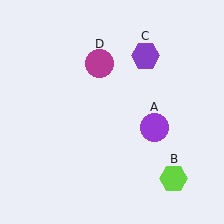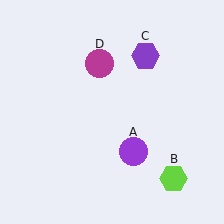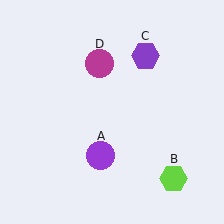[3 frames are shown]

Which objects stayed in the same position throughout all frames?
Lime hexagon (object B) and purple hexagon (object C) and magenta circle (object D) remained stationary.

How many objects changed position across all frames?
1 object changed position: purple circle (object A).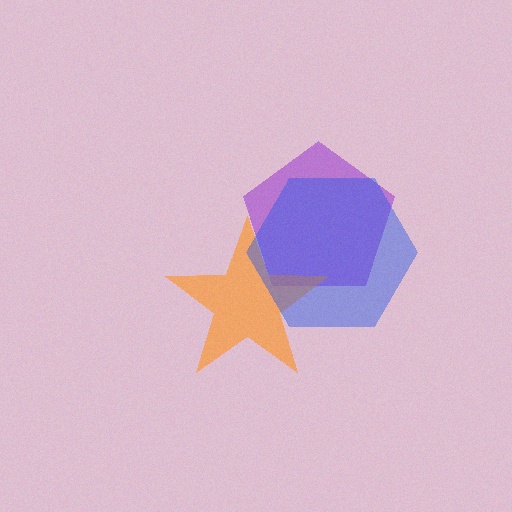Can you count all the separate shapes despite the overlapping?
Yes, there are 3 separate shapes.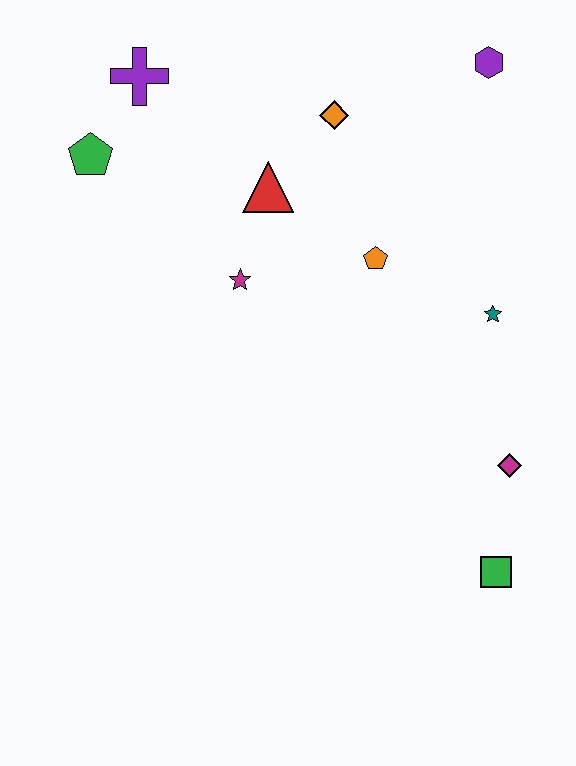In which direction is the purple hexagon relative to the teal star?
The purple hexagon is above the teal star.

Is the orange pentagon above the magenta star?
Yes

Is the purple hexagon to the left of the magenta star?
No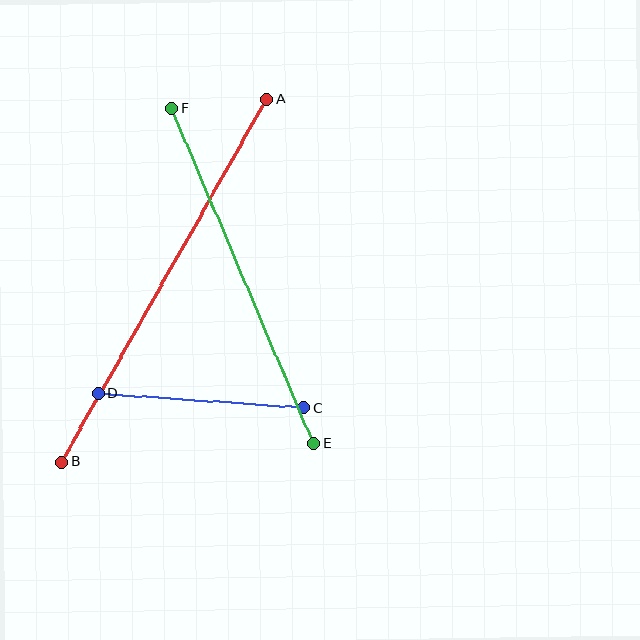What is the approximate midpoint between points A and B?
The midpoint is at approximately (164, 280) pixels.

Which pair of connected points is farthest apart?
Points A and B are farthest apart.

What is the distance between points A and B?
The distance is approximately 417 pixels.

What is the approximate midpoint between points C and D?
The midpoint is at approximately (201, 401) pixels.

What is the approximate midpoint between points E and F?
The midpoint is at approximately (243, 276) pixels.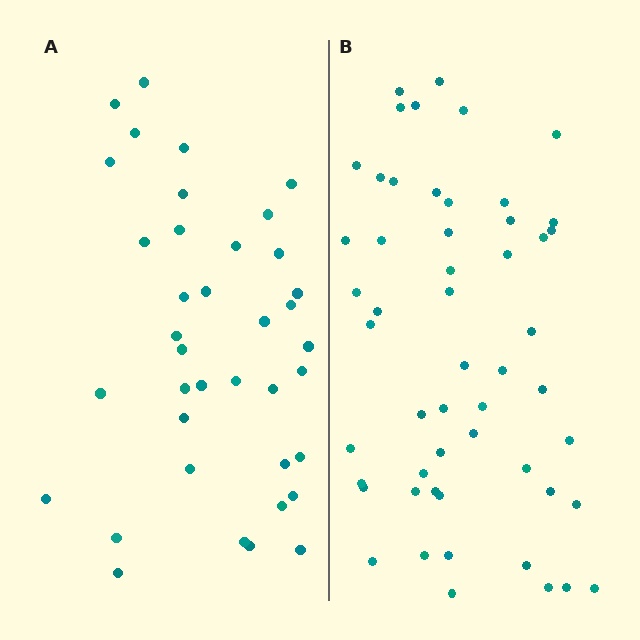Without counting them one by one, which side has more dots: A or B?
Region B (the right region) has more dots.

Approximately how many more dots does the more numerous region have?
Region B has approximately 15 more dots than region A.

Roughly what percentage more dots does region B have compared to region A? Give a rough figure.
About 40% more.